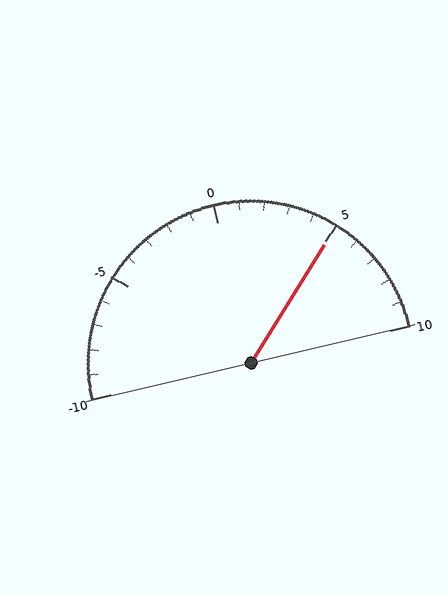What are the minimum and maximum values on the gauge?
The gauge ranges from -10 to 10.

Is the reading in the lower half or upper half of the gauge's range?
The reading is in the upper half of the range (-10 to 10).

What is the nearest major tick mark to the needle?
The nearest major tick mark is 5.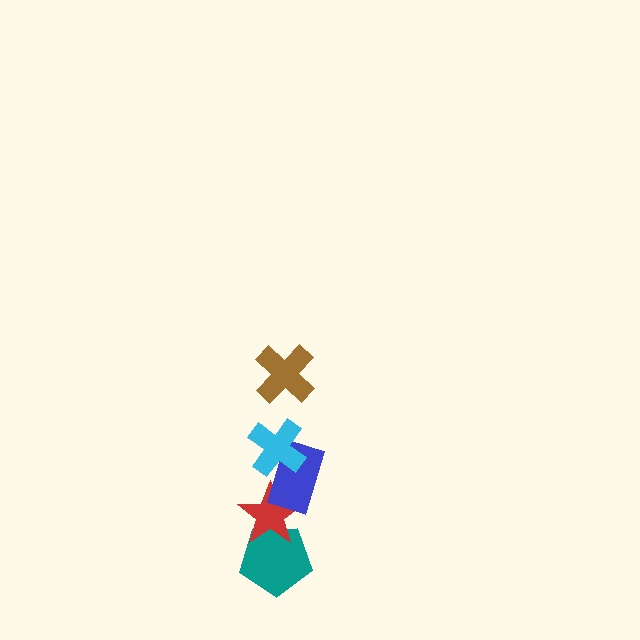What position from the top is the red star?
The red star is 4th from the top.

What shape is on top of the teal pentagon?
The red star is on top of the teal pentagon.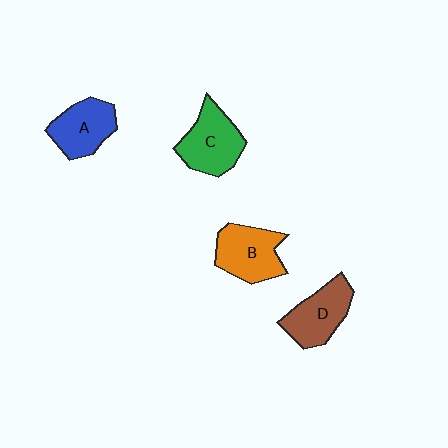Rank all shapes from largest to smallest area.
From largest to smallest: C (green), B (orange), D (brown), A (blue).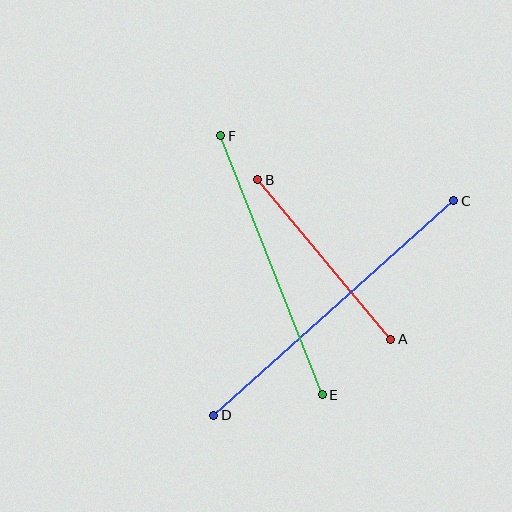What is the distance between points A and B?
The distance is approximately 208 pixels.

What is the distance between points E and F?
The distance is approximately 278 pixels.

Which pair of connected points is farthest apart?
Points C and D are farthest apart.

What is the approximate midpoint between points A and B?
The midpoint is at approximately (324, 259) pixels.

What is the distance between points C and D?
The distance is approximately 322 pixels.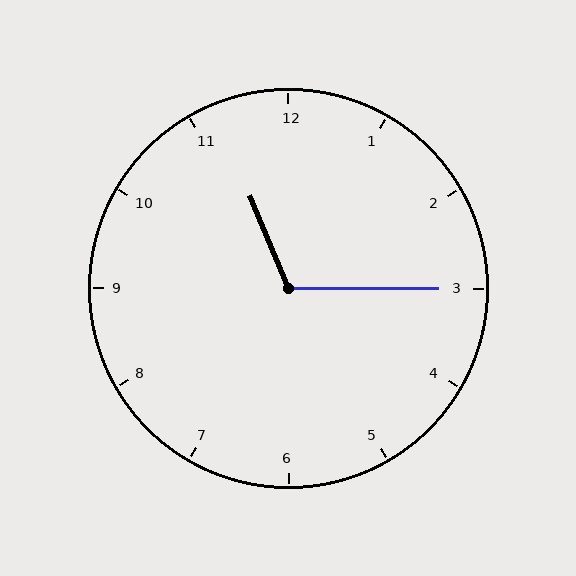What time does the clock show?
11:15.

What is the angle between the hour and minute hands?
Approximately 112 degrees.